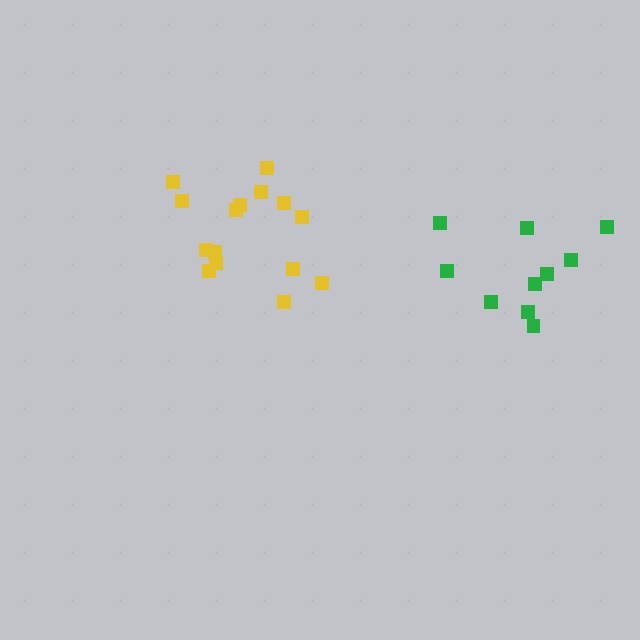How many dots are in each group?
Group 1: 15 dots, Group 2: 10 dots (25 total).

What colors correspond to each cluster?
The clusters are colored: yellow, green.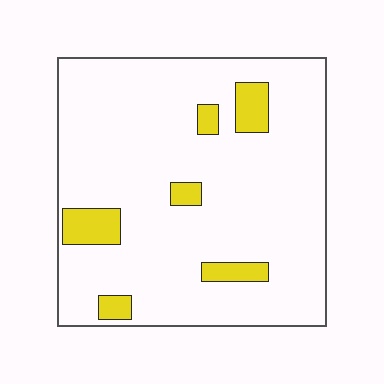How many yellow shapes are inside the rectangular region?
6.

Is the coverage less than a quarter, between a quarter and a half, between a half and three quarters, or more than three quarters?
Less than a quarter.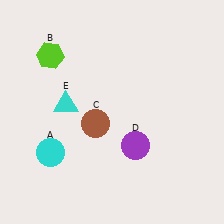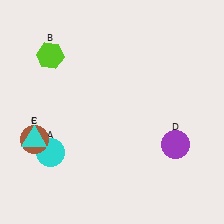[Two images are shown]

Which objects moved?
The objects that moved are: the brown circle (C), the purple circle (D), the cyan triangle (E).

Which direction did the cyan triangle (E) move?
The cyan triangle (E) moved down.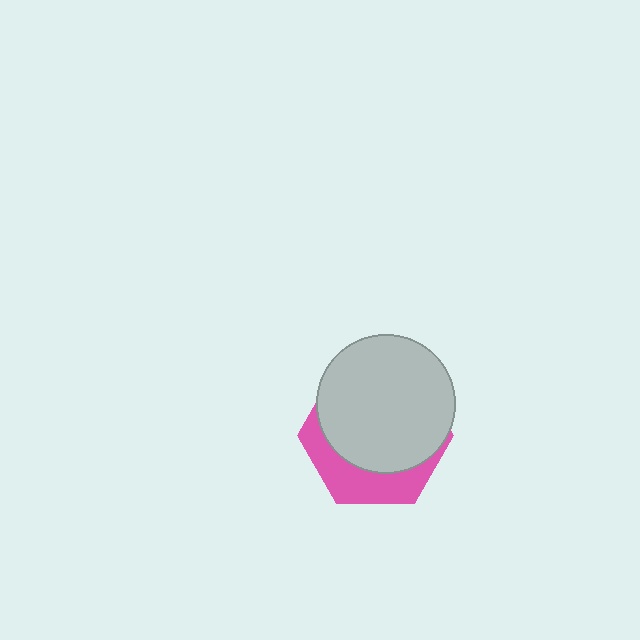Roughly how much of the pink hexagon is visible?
A small part of it is visible (roughly 31%).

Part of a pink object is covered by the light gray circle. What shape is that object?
It is a hexagon.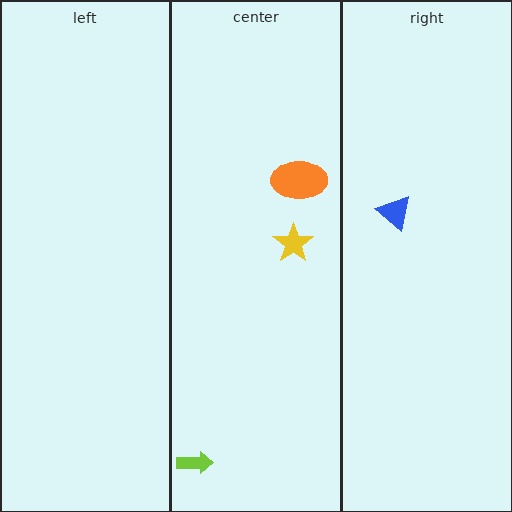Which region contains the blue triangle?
The right region.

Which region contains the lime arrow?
The center region.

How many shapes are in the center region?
3.